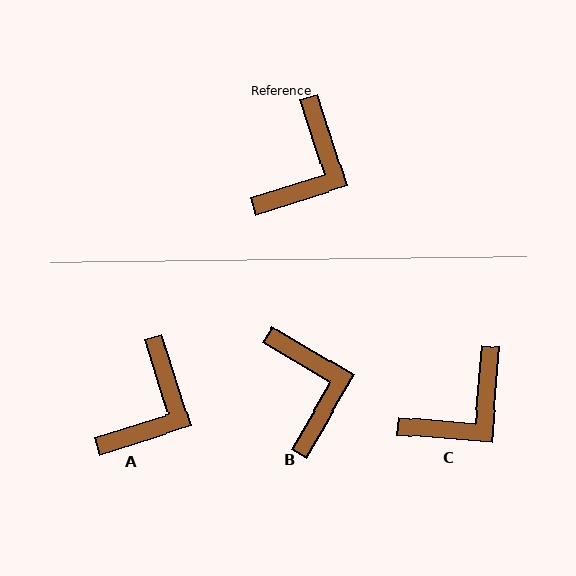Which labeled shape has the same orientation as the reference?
A.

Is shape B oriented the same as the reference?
No, it is off by about 42 degrees.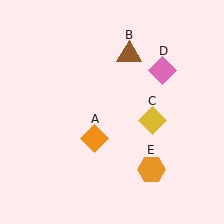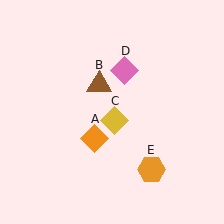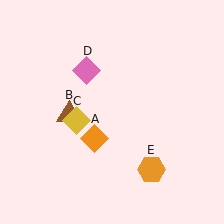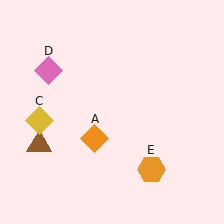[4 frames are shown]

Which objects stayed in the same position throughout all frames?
Orange diamond (object A) and orange hexagon (object E) remained stationary.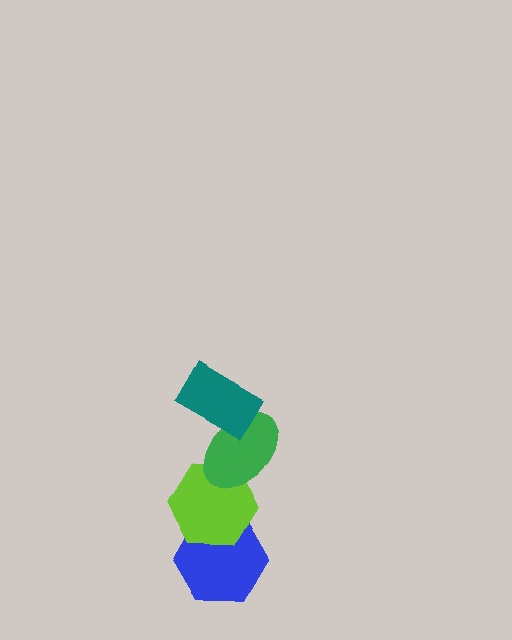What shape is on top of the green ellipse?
The teal rectangle is on top of the green ellipse.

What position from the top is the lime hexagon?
The lime hexagon is 3rd from the top.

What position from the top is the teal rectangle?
The teal rectangle is 1st from the top.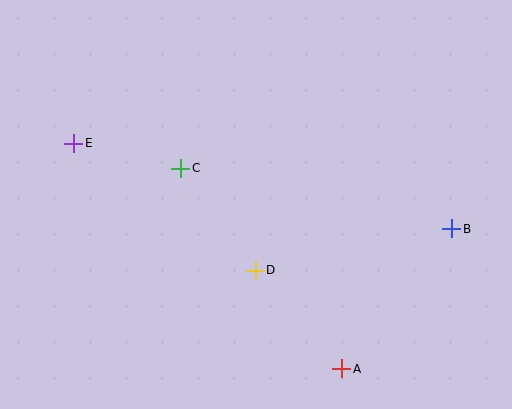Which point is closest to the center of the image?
Point D at (255, 270) is closest to the center.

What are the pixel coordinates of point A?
Point A is at (342, 369).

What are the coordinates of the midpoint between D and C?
The midpoint between D and C is at (218, 219).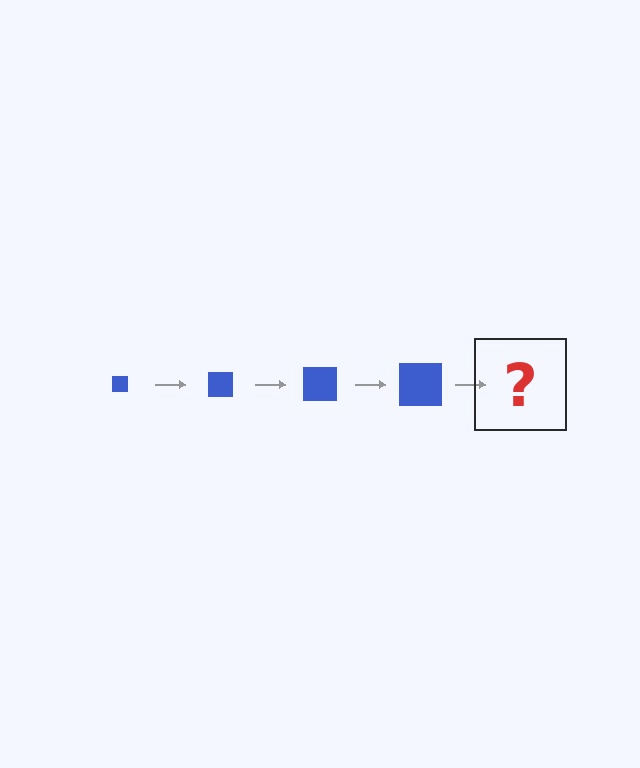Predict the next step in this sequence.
The next step is a blue square, larger than the previous one.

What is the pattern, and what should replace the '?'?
The pattern is that the square gets progressively larger each step. The '?' should be a blue square, larger than the previous one.